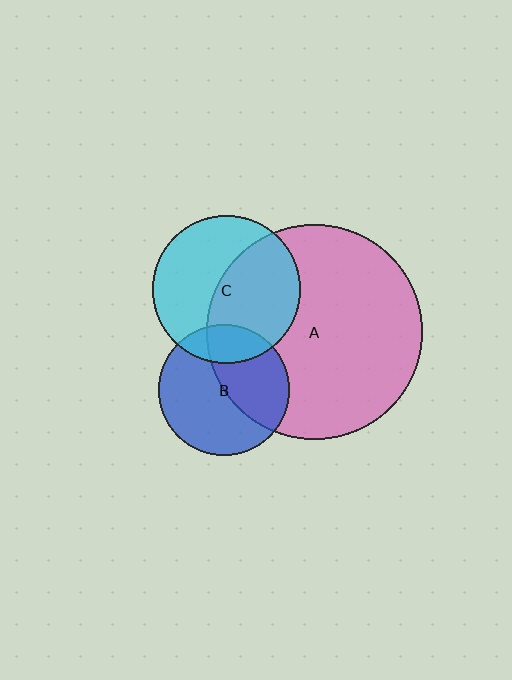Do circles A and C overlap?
Yes.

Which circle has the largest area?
Circle A (pink).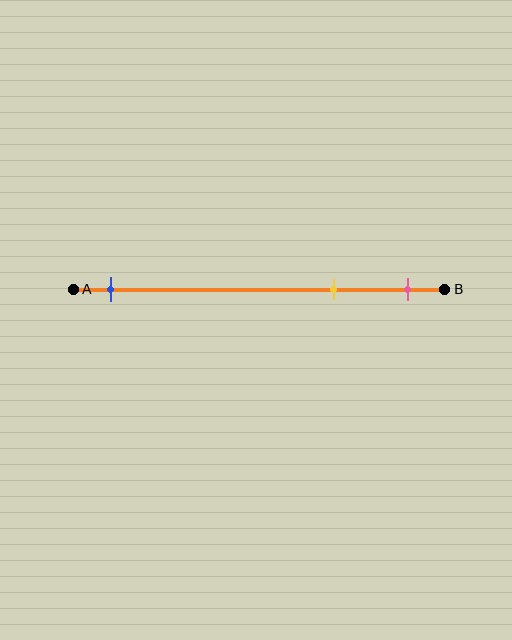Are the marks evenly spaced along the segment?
No, the marks are not evenly spaced.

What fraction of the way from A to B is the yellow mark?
The yellow mark is approximately 70% (0.7) of the way from A to B.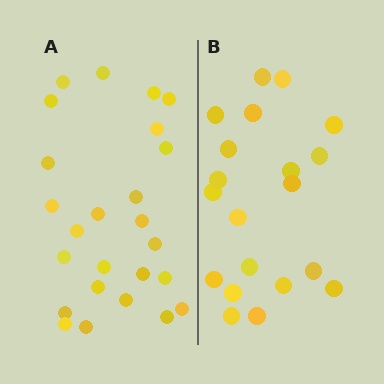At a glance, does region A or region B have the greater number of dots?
Region A (the left region) has more dots.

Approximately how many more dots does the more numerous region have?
Region A has about 5 more dots than region B.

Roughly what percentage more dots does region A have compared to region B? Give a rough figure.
About 25% more.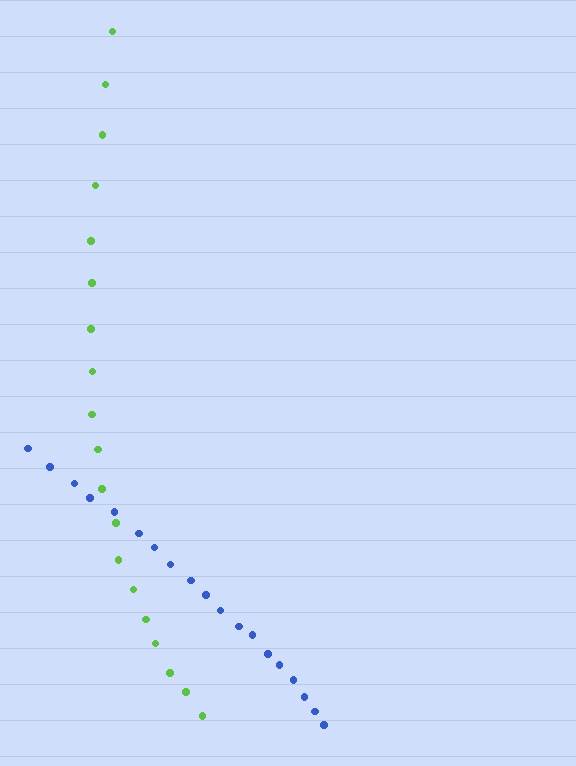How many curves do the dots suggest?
There are 2 distinct paths.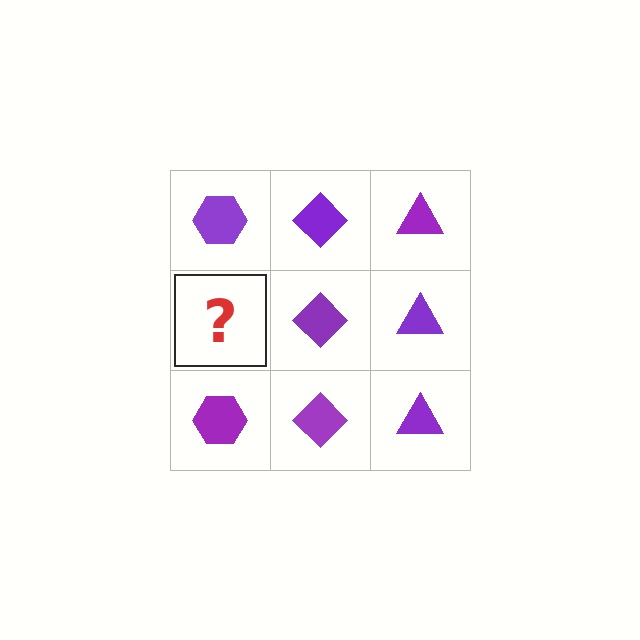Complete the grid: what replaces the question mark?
The question mark should be replaced with a purple hexagon.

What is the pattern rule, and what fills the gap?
The rule is that each column has a consistent shape. The gap should be filled with a purple hexagon.